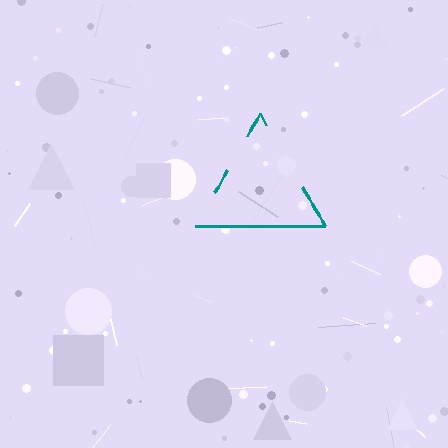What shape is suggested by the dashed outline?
The dashed outline suggests a triangle.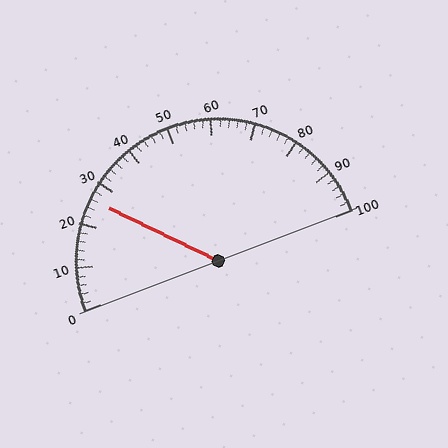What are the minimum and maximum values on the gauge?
The gauge ranges from 0 to 100.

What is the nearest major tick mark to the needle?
The nearest major tick mark is 30.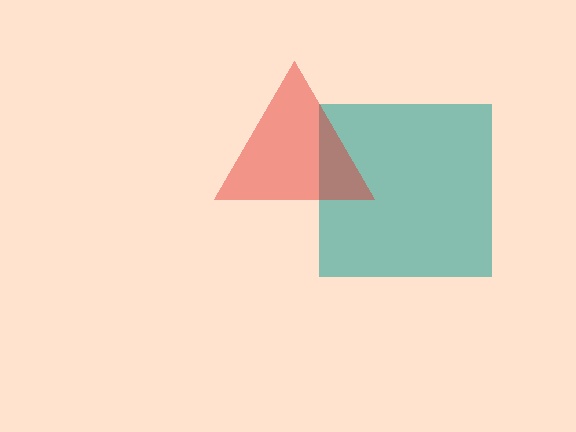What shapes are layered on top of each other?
The layered shapes are: a teal square, a red triangle.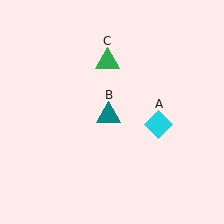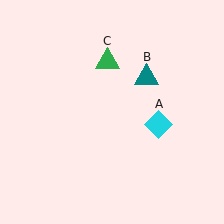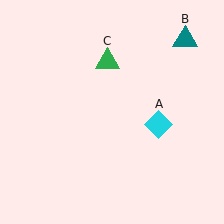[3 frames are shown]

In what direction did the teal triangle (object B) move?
The teal triangle (object B) moved up and to the right.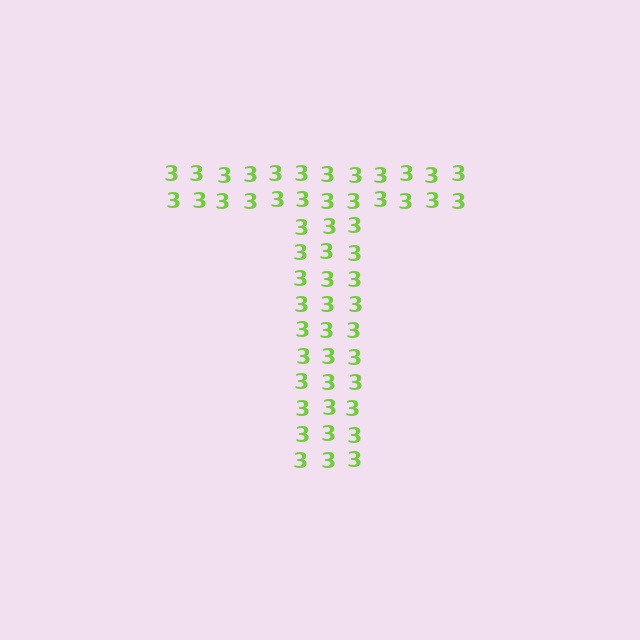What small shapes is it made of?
It is made of small digit 3's.